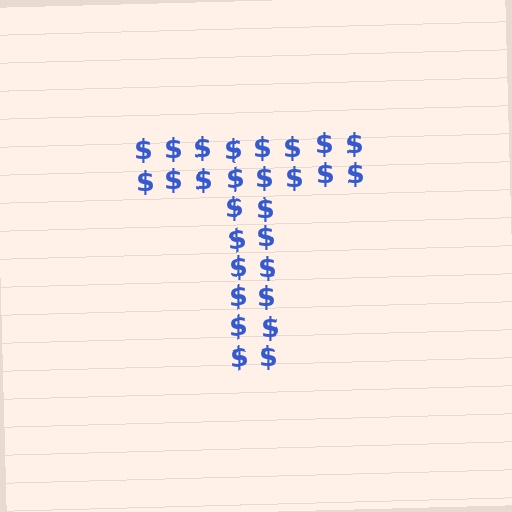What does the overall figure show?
The overall figure shows the letter T.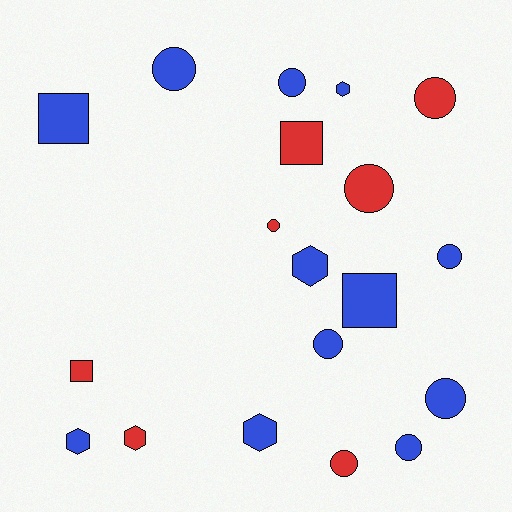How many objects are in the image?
There are 19 objects.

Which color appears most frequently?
Blue, with 12 objects.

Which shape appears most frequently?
Circle, with 10 objects.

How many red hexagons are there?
There is 1 red hexagon.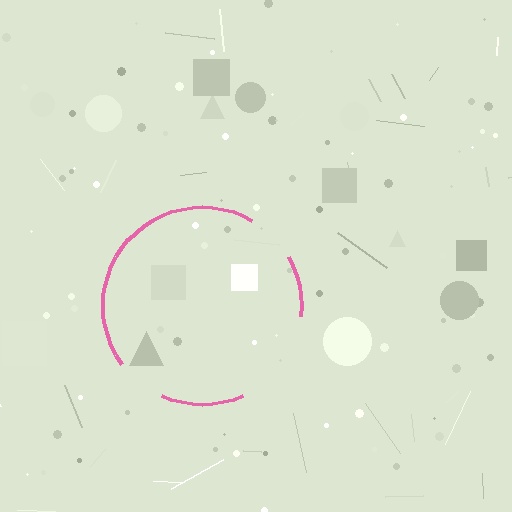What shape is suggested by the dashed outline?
The dashed outline suggests a circle.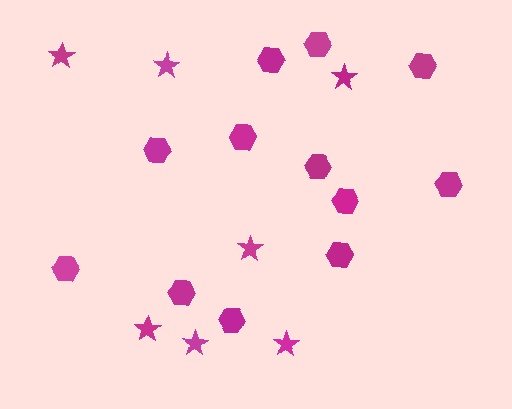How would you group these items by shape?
There are 2 groups: one group of hexagons (12) and one group of stars (7).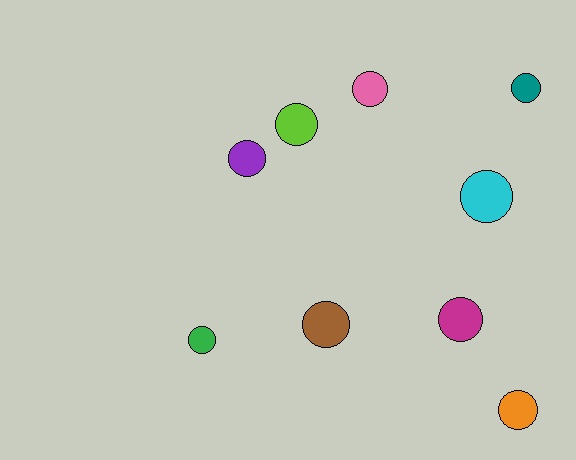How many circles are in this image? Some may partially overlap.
There are 9 circles.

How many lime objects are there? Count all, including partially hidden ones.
There is 1 lime object.